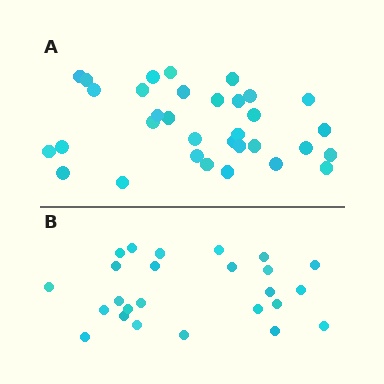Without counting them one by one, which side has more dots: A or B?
Region A (the top region) has more dots.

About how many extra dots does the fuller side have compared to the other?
Region A has roughly 8 or so more dots than region B.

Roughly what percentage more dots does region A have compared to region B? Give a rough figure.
About 30% more.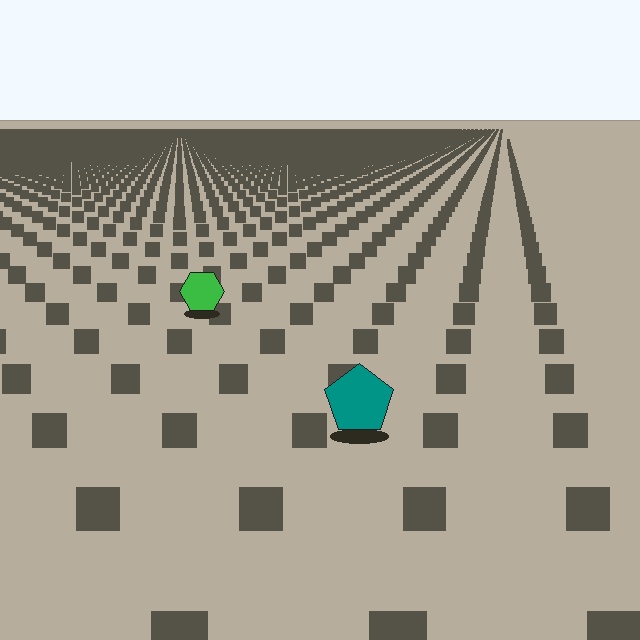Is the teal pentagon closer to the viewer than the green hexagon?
Yes. The teal pentagon is closer — you can tell from the texture gradient: the ground texture is coarser near it.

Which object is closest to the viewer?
The teal pentagon is closest. The texture marks near it are larger and more spread out.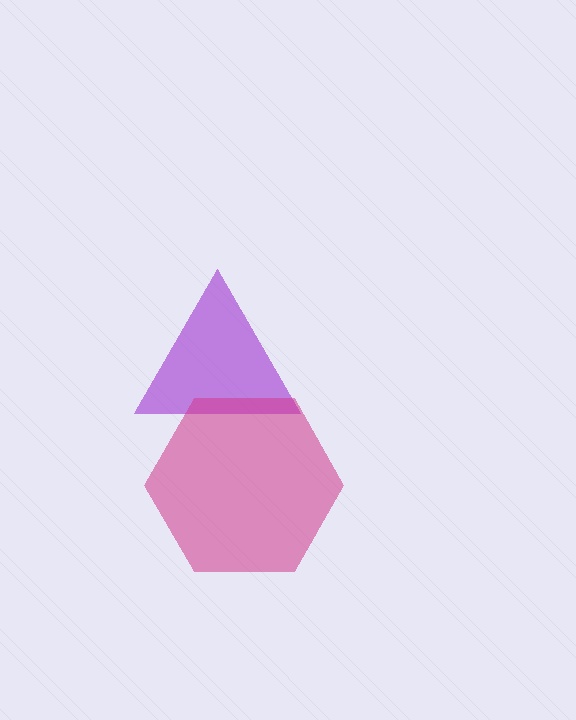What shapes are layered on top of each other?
The layered shapes are: a purple triangle, a magenta hexagon.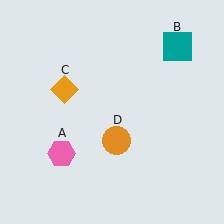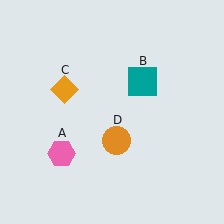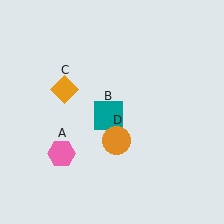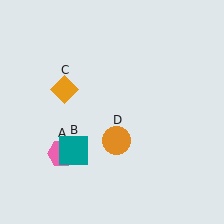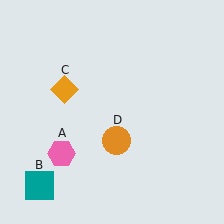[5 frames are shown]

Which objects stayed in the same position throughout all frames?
Pink hexagon (object A) and orange diamond (object C) and orange circle (object D) remained stationary.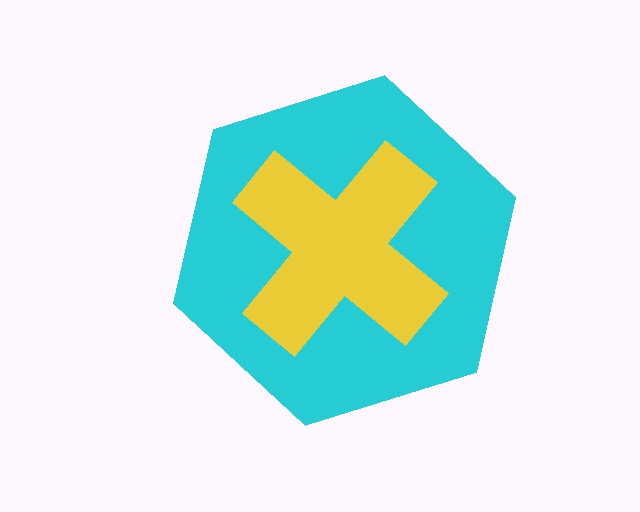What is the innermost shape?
The yellow cross.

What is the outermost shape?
The cyan hexagon.